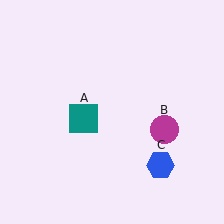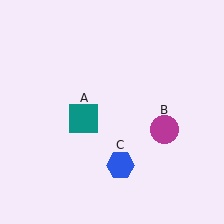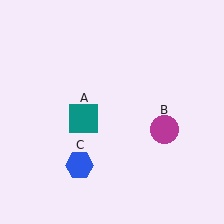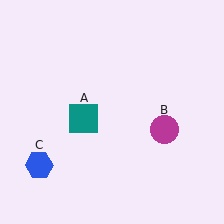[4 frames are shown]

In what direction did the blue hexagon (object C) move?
The blue hexagon (object C) moved left.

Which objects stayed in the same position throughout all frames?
Teal square (object A) and magenta circle (object B) remained stationary.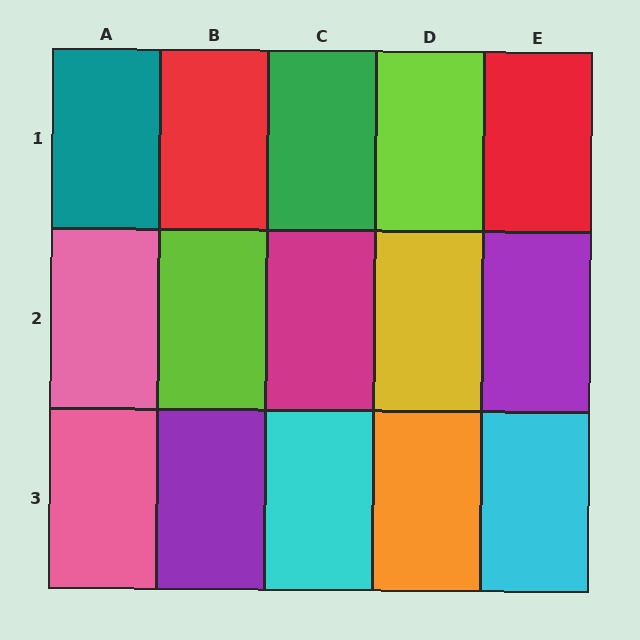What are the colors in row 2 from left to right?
Pink, lime, magenta, yellow, purple.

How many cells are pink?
2 cells are pink.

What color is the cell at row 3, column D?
Orange.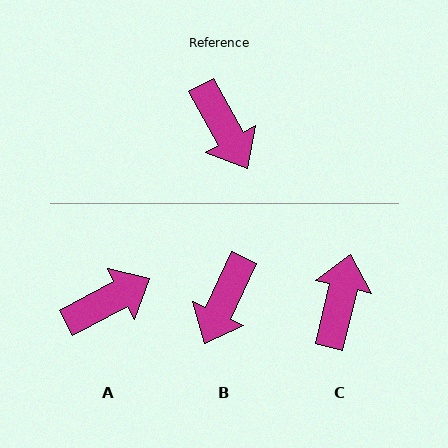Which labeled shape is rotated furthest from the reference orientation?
C, about 138 degrees away.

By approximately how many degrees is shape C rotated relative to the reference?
Approximately 138 degrees counter-clockwise.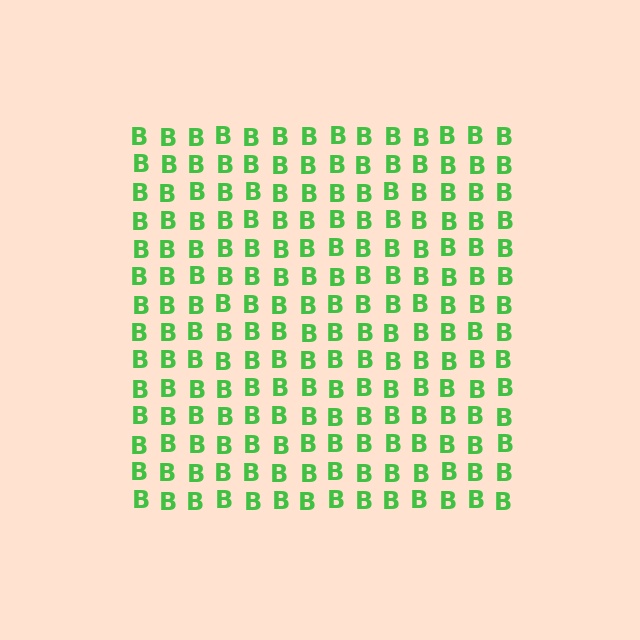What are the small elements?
The small elements are letter B's.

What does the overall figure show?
The overall figure shows a square.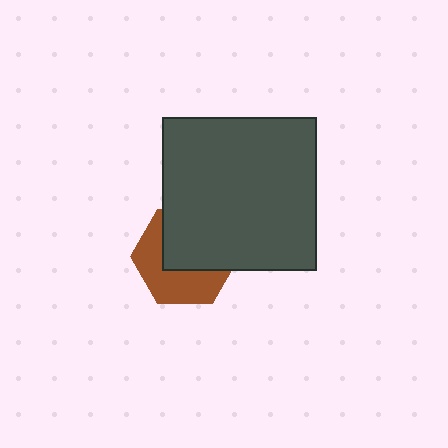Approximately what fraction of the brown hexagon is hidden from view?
Roughly 53% of the brown hexagon is hidden behind the dark gray square.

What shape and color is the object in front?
The object in front is a dark gray square.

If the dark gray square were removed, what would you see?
You would see the complete brown hexagon.